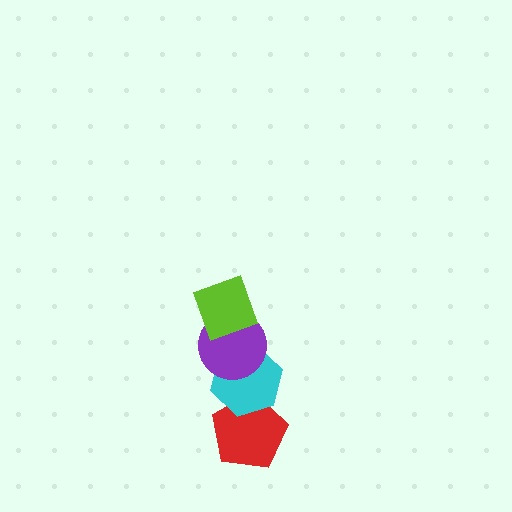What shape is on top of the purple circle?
The lime diamond is on top of the purple circle.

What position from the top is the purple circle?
The purple circle is 2nd from the top.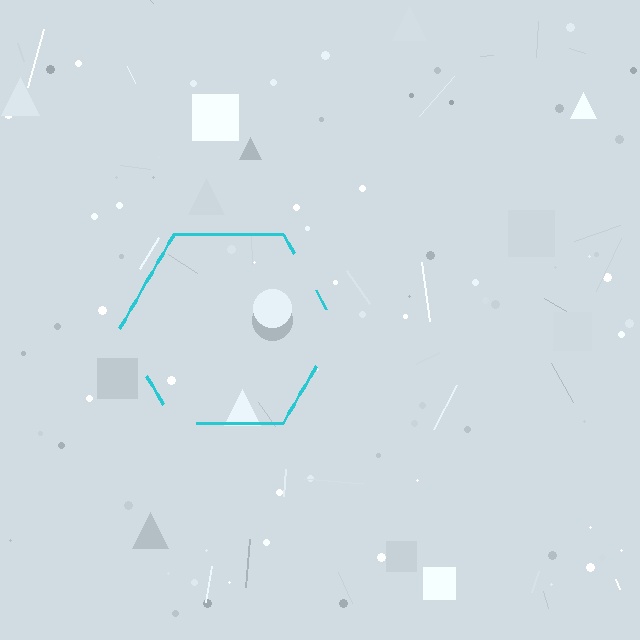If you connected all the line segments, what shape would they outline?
They would outline a hexagon.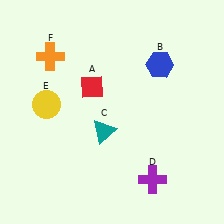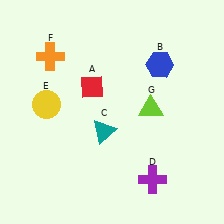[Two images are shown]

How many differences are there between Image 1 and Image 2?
There is 1 difference between the two images.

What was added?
A lime triangle (G) was added in Image 2.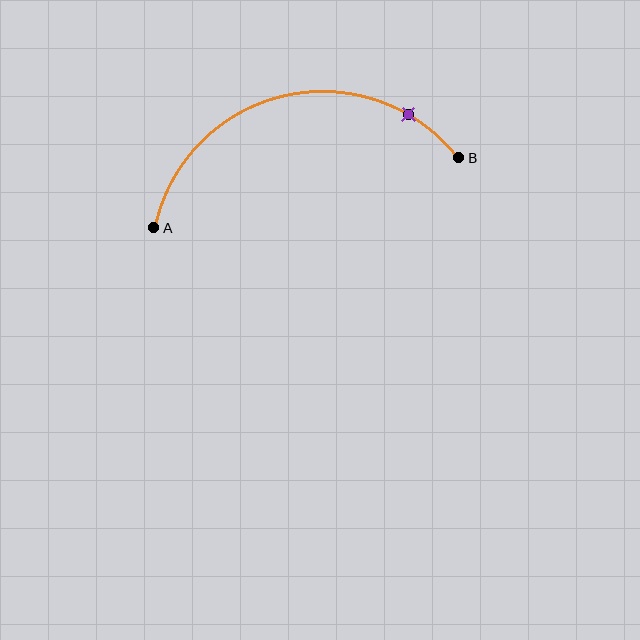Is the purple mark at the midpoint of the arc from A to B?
No. The purple mark lies on the arc but is closer to endpoint B. The arc midpoint would be at the point on the curve equidistant along the arc from both A and B.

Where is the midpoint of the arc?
The arc midpoint is the point on the curve farthest from the straight line joining A and B. It sits above that line.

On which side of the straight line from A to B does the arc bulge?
The arc bulges above the straight line connecting A and B.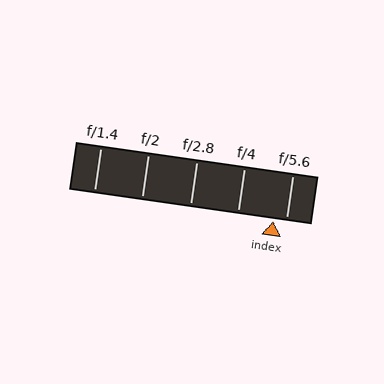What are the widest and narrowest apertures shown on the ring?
The widest aperture shown is f/1.4 and the narrowest is f/5.6.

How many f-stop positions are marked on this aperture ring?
There are 5 f-stop positions marked.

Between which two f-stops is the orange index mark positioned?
The index mark is between f/4 and f/5.6.